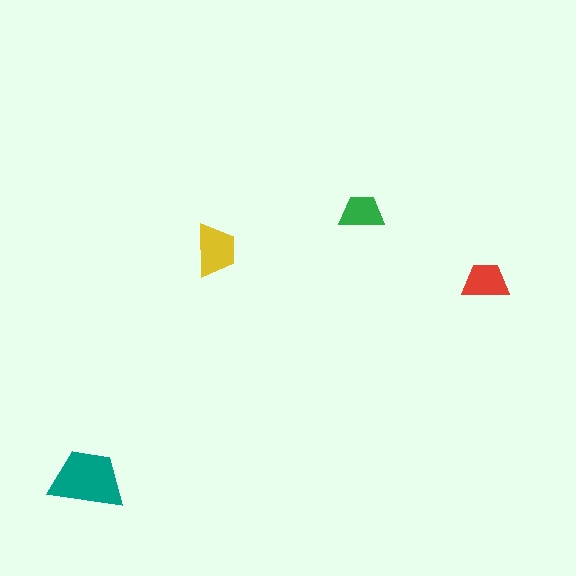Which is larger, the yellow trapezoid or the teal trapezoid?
The teal one.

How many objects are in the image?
There are 4 objects in the image.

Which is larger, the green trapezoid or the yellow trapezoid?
The yellow one.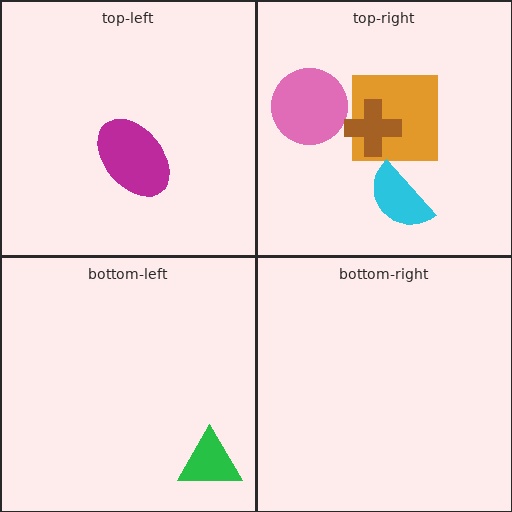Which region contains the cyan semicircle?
The top-right region.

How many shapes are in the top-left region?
1.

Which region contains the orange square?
The top-right region.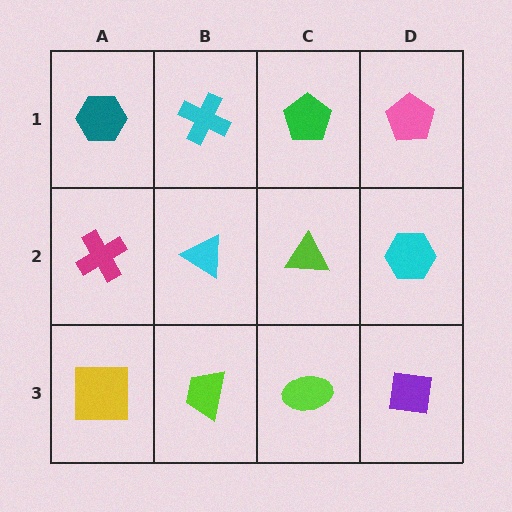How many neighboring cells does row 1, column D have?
2.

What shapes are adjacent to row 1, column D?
A cyan hexagon (row 2, column D), a green pentagon (row 1, column C).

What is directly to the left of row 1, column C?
A cyan cross.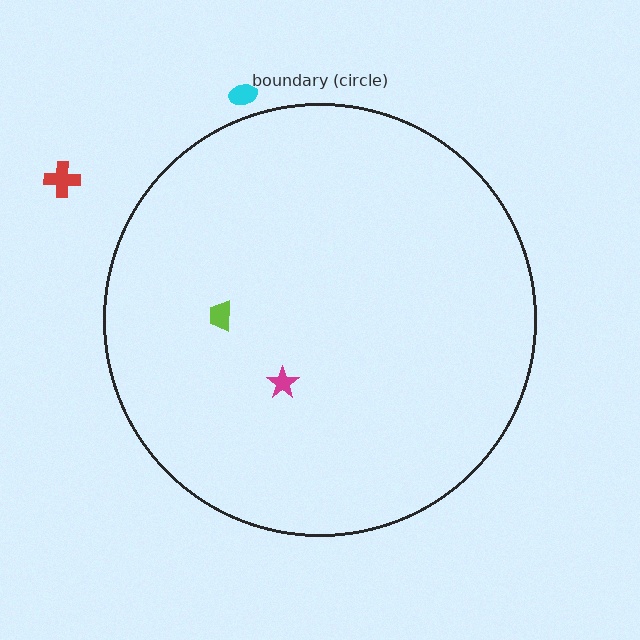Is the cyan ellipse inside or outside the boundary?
Outside.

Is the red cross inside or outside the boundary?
Outside.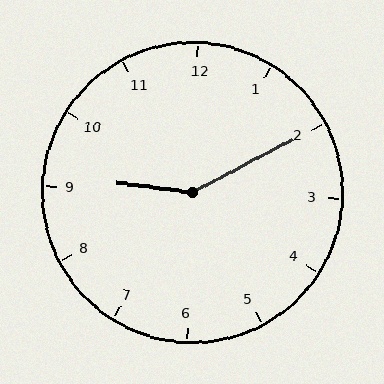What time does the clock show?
9:10.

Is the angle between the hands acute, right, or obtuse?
It is obtuse.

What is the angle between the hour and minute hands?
Approximately 145 degrees.